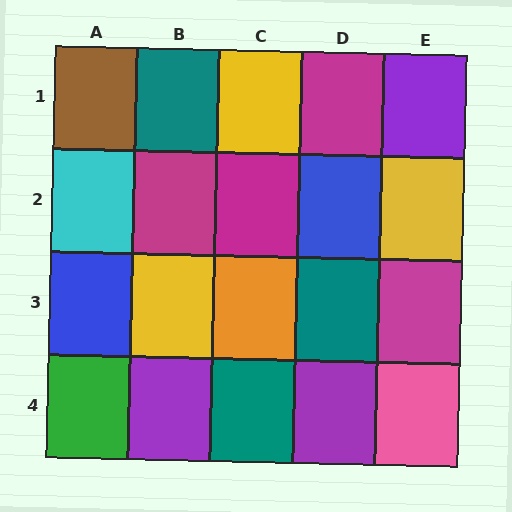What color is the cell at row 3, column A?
Blue.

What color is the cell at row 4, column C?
Teal.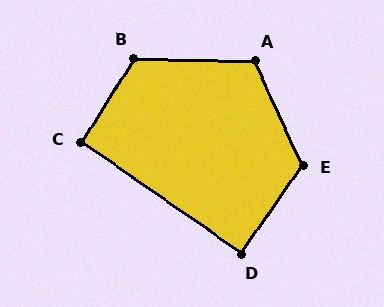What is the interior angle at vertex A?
Approximately 116 degrees (obtuse).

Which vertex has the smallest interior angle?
D, at approximately 90 degrees.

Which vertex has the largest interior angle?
B, at approximately 121 degrees.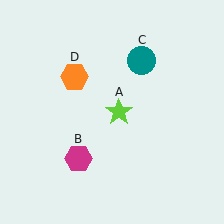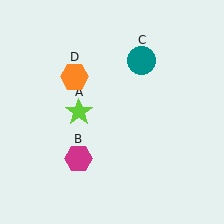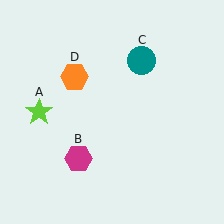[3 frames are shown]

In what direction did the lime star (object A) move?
The lime star (object A) moved left.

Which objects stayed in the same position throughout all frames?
Magenta hexagon (object B) and teal circle (object C) and orange hexagon (object D) remained stationary.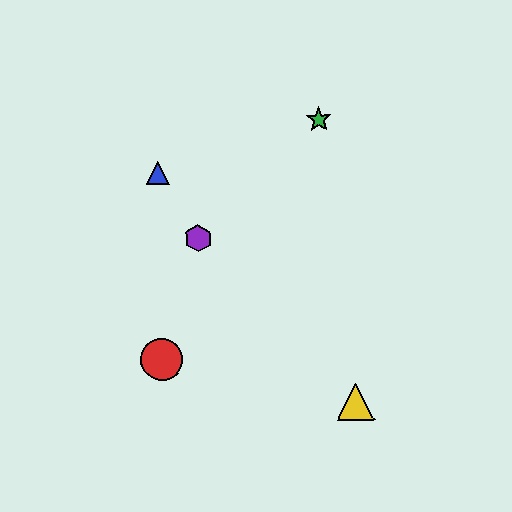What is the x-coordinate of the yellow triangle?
The yellow triangle is at x≈356.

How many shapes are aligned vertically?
2 shapes (the red circle, the blue triangle) are aligned vertically.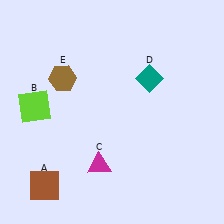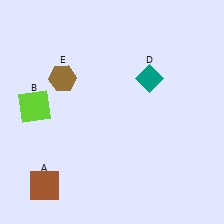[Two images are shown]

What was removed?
The magenta triangle (C) was removed in Image 2.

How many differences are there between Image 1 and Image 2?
There is 1 difference between the two images.